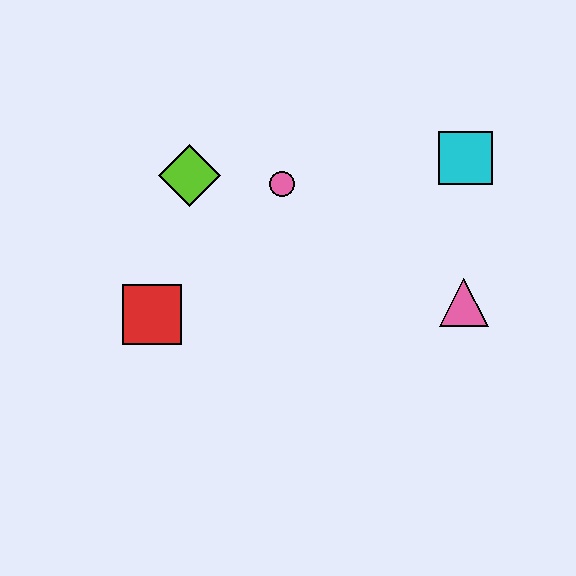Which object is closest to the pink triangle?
The cyan square is closest to the pink triangle.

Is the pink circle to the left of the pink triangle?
Yes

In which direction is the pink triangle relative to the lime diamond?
The pink triangle is to the right of the lime diamond.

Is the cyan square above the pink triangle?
Yes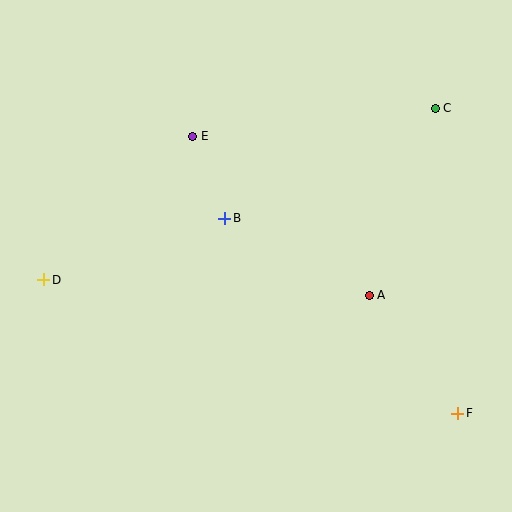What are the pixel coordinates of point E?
Point E is at (193, 136).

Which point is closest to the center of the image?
Point B at (225, 218) is closest to the center.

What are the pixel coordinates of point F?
Point F is at (458, 413).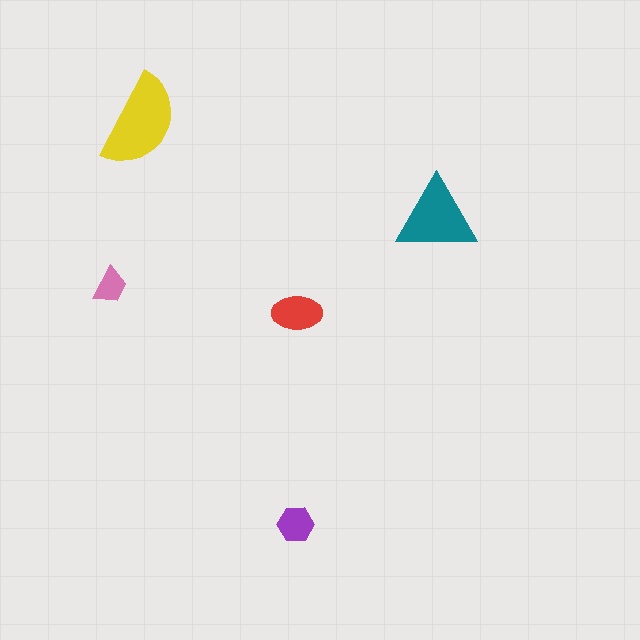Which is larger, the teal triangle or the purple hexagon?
The teal triangle.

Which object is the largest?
The yellow semicircle.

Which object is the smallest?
The pink trapezoid.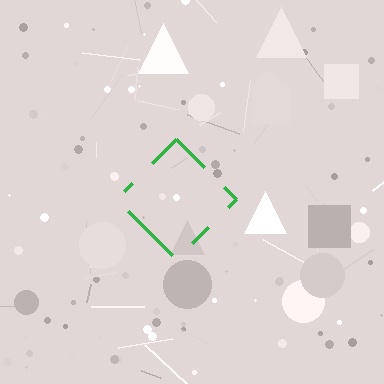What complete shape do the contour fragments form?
The contour fragments form a diamond.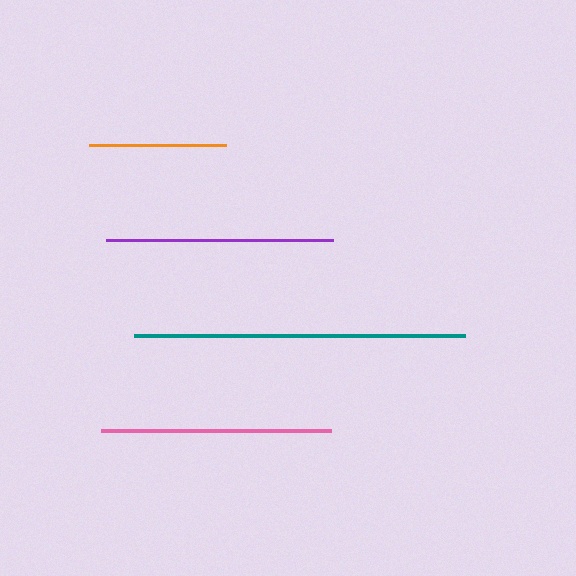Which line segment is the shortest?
The orange line is the shortest at approximately 137 pixels.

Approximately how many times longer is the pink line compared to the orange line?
The pink line is approximately 1.7 times the length of the orange line.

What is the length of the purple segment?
The purple segment is approximately 227 pixels long.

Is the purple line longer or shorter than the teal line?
The teal line is longer than the purple line.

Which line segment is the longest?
The teal line is the longest at approximately 331 pixels.